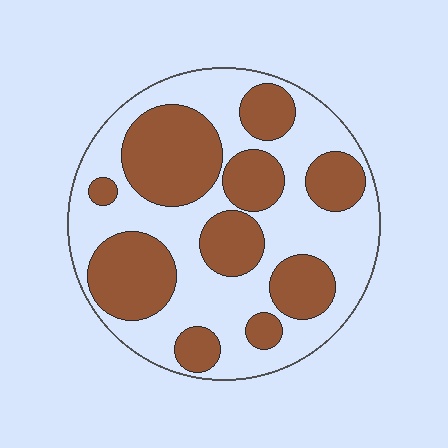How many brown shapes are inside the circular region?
10.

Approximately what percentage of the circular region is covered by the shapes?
Approximately 45%.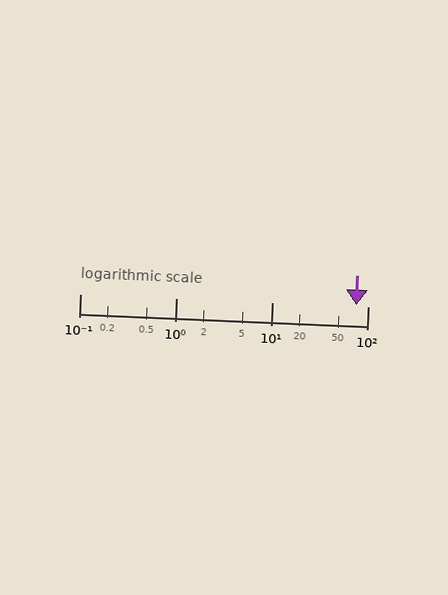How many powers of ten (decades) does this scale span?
The scale spans 3 decades, from 0.1 to 100.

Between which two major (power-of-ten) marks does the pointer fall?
The pointer is between 10 and 100.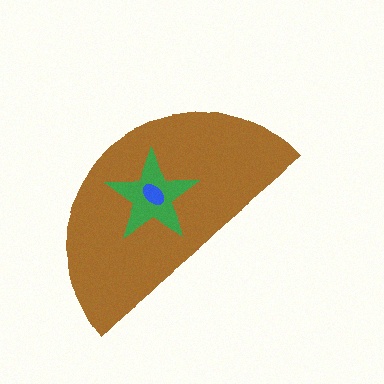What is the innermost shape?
The blue ellipse.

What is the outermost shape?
The brown semicircle.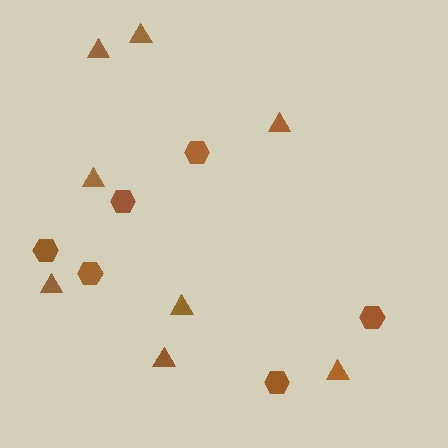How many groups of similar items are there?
There are 2 groups: one group of triangles (8) and one group of hexagons (6).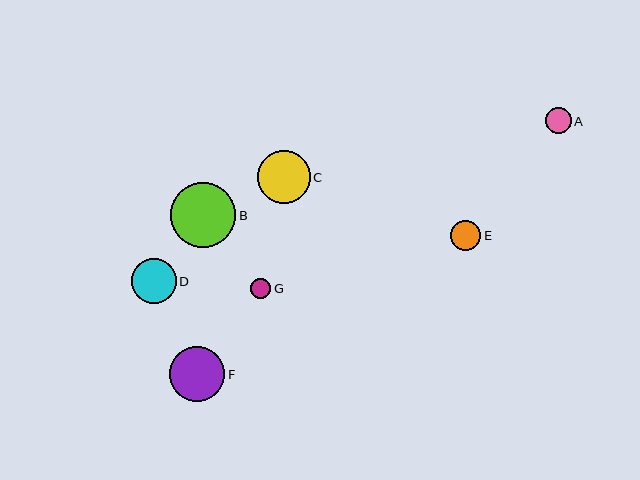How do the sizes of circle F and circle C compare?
Circle F and circle C are approximately the same size.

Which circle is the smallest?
Circle G is the smallest with a size of approximately 20 pixels.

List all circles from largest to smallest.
From largest to smallest: B, F, C, D, E, A, G.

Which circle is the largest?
Circle B is the largest with a size of approximately 65 pixels.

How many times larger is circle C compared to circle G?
Circle C is approximately 2.6 times the size of circle G.